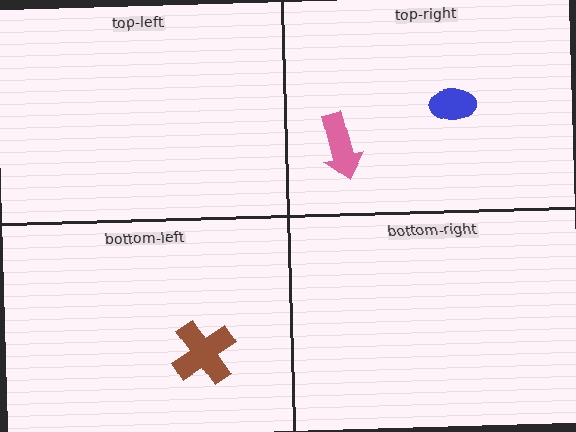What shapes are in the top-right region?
The blue ellipse, the pink arrow.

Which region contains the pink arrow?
The top-right region.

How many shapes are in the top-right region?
2.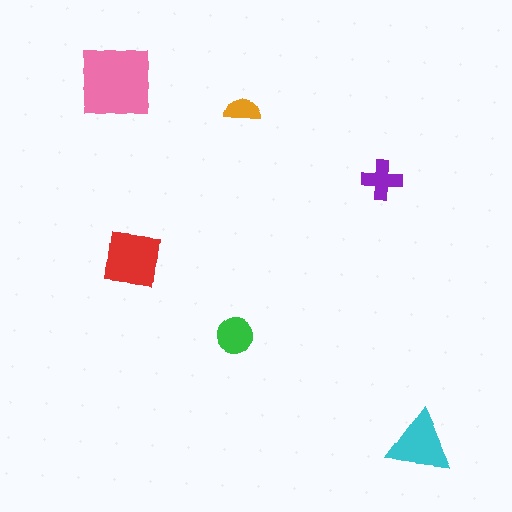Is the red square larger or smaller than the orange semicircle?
Larger.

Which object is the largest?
The pink square.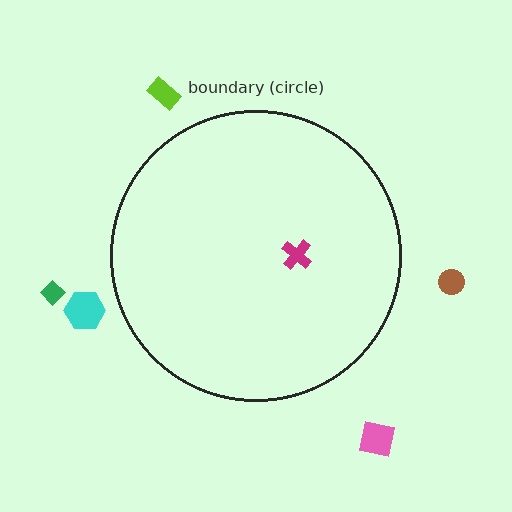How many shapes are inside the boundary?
1 inside, 5 outside.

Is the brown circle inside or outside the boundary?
Outside.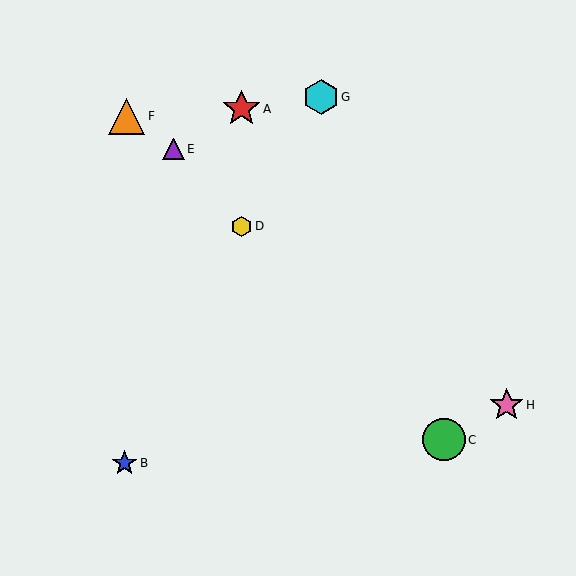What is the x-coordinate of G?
Object G is at x≈321.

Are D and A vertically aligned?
Yes, both are at x≈241.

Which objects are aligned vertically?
Objects A, D are aligned vertically.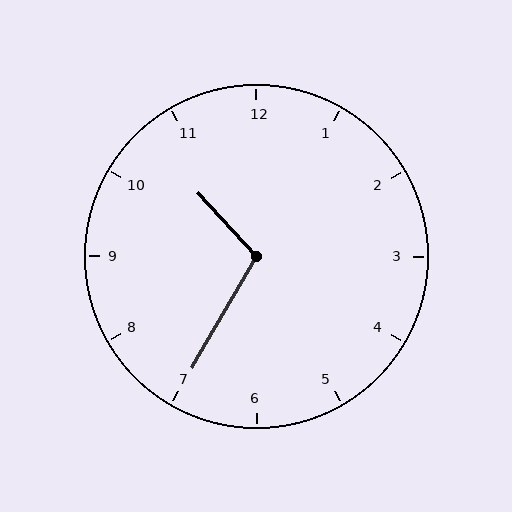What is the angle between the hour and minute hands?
Approximately 108 degrees.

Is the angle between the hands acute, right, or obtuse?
It is obtuse.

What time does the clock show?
10:35.